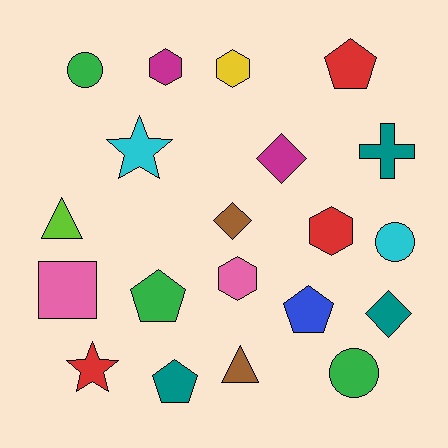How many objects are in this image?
There are 20 objects.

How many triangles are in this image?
There are 2 triangles.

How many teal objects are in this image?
There are 3 teal objects.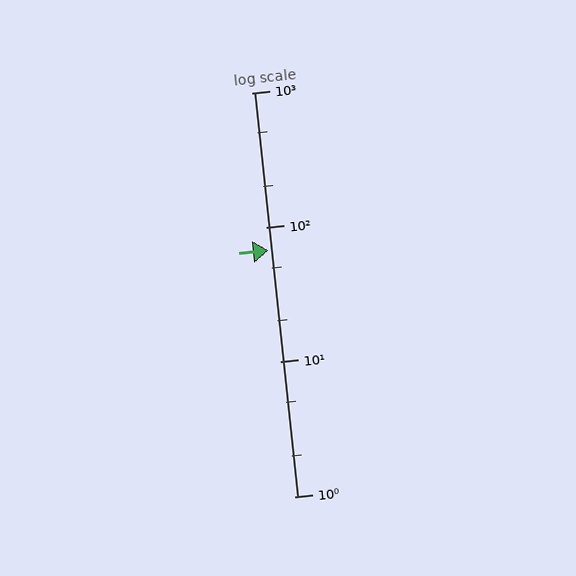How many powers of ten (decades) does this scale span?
The scale spans 3 decades, from 1 to 1000.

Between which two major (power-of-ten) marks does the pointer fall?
The pointer is between 10 and 100.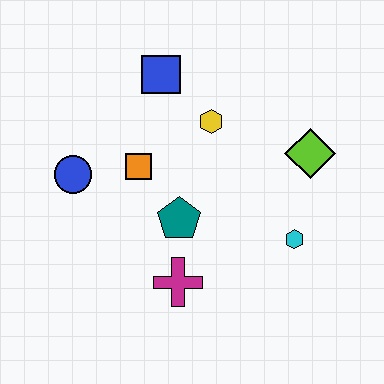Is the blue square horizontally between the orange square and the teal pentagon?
Yes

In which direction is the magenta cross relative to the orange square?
The magenta cross is below the orange square.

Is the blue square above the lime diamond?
Yes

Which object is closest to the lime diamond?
The cyan hexagon is closest to the lime diamond.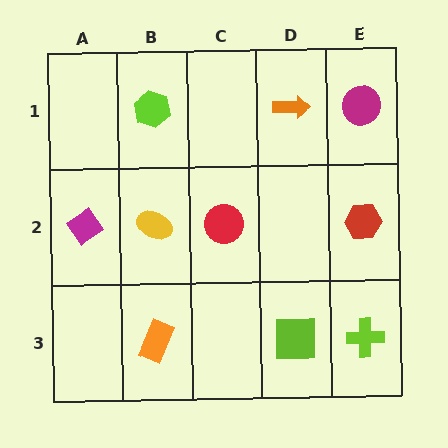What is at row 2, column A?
A magenta diamond.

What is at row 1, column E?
A magenta circle.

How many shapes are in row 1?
3 shapes.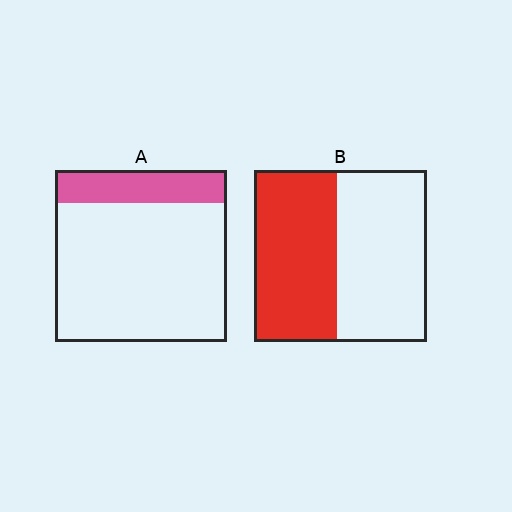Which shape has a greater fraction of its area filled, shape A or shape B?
Shape B.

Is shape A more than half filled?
No.